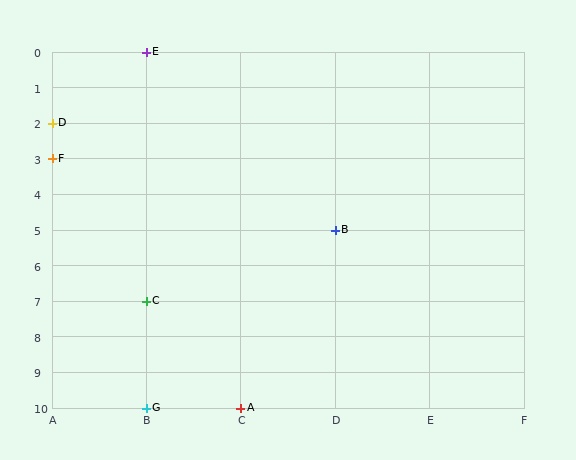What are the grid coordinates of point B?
Point B is at grid coordinates (D, 5).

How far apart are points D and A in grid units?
Points D and A are 2 columns and 8 rows apart (about 8.2 grid units diagonally).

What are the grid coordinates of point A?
Point A is at grid coordinates (C, 10).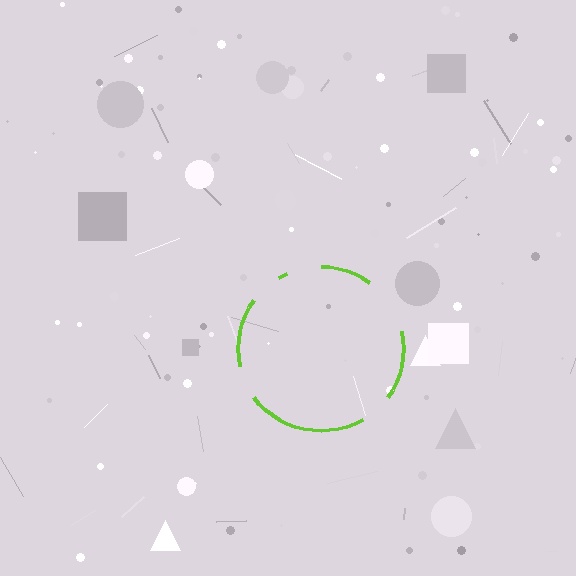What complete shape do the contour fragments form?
The contour fragments form a circle.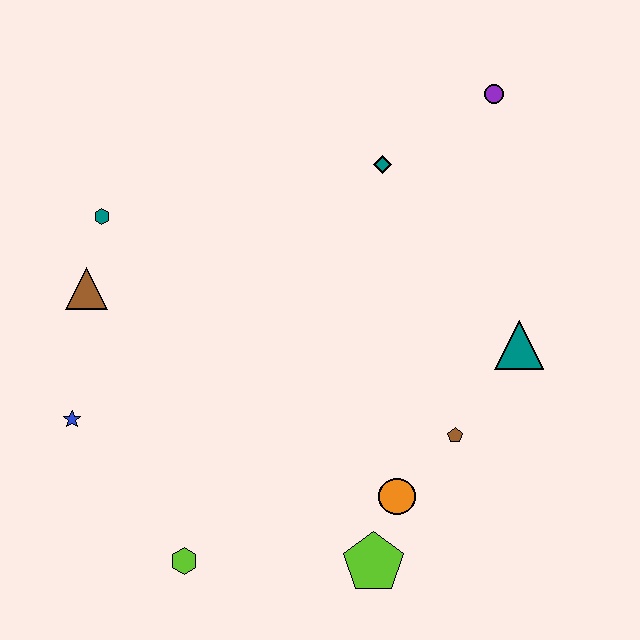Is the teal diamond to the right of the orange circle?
No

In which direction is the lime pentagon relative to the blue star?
The lime pentagon is to the right of the blue star.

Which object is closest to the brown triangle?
The teal hexagon is closest to the brown triangle.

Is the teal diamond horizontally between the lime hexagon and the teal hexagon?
No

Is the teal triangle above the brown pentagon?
Yes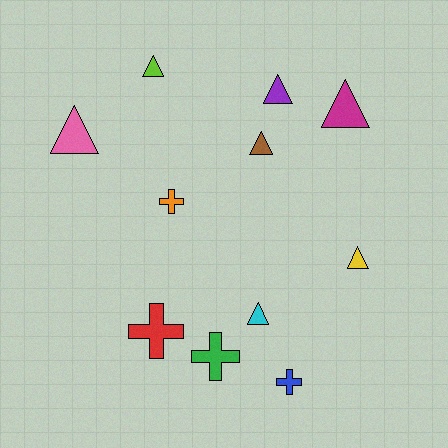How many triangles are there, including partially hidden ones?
There are 7 triangles.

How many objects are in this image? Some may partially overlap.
There are 11 objects.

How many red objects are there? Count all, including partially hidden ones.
There is 1 red object.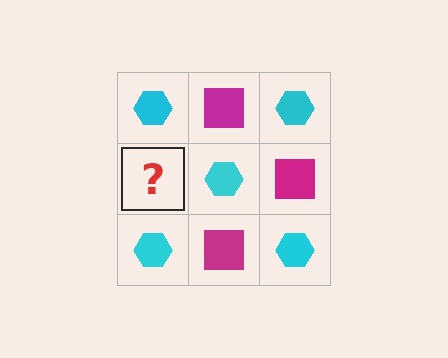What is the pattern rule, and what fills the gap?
The rule is that it alternates cyan hexagon and magenta square in a checkerboard pattern. The gap should be filled with a magenta square.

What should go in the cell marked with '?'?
The missing cell should contain a magenta square.